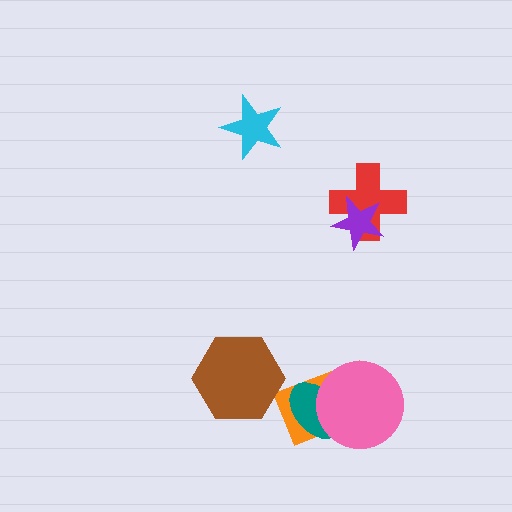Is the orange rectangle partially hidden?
Yes, it is partially covered by another shape.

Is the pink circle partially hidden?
No, no other shape covers it.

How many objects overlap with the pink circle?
2 objects overlap with the pink circle.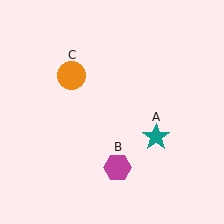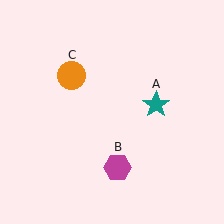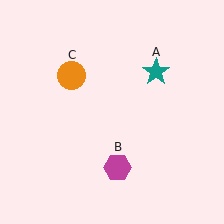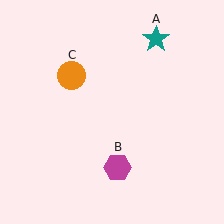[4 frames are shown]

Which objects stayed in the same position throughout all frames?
Magenta hexagon (object B) and orange circle (object C) remained stationary.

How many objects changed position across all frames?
1 object changed position: teal star (object A).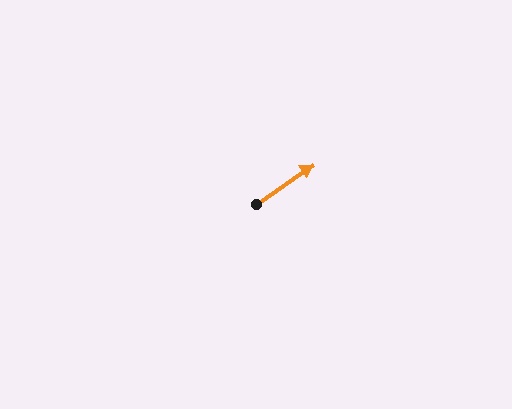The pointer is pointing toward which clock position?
Roughly 2 o'clock.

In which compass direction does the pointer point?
Northeast.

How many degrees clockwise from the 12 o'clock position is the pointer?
Approximately 55 degrees.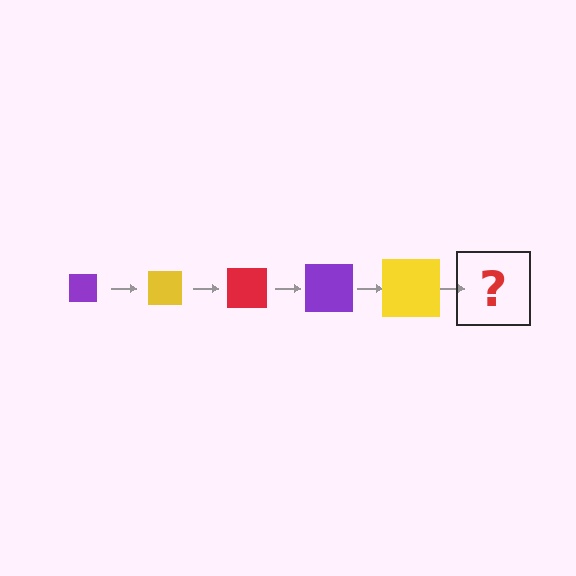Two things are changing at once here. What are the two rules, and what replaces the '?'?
The two rules are that the square grows larger each step and the color cycles through purple, yellow, and red. The '?' should be a red square, larger than the previous one.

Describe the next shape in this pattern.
It should be a red square, larger than the previous one.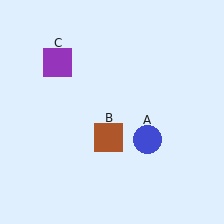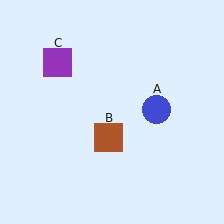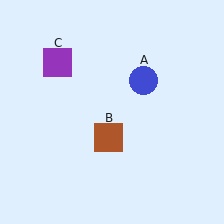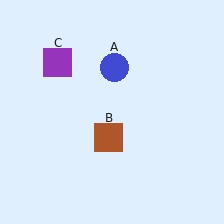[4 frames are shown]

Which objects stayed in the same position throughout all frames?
Brown square (object B) and purple square (object C) remained stationary.